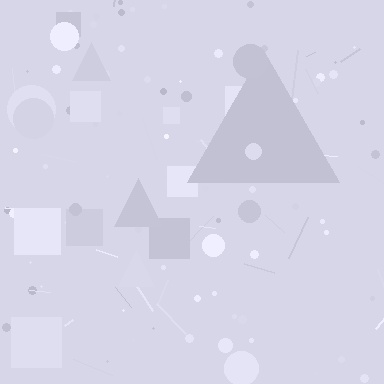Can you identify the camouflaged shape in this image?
The camouflaged shape is a triangle.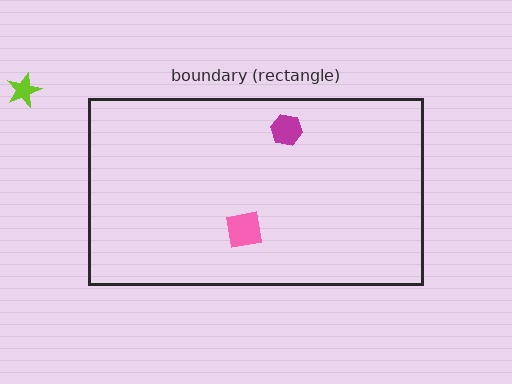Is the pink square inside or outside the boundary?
Inside.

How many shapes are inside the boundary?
2 inside, 1 outside.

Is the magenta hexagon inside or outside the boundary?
Inside.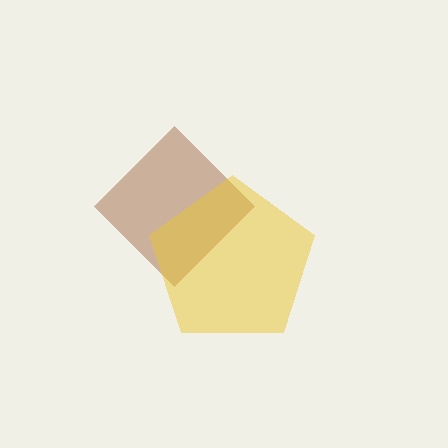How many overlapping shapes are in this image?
There are 2 overlapping shapes in the image.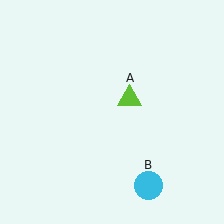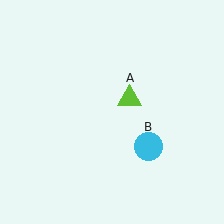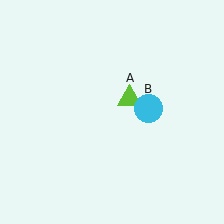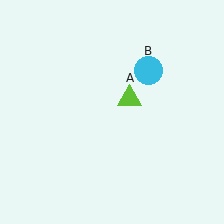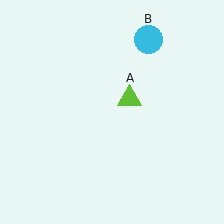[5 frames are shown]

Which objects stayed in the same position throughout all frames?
Lime triangle (object A) remained stationary.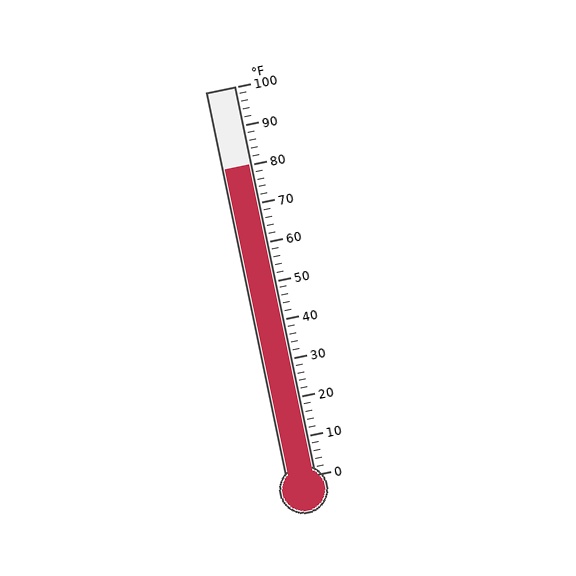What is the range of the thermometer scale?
The thermometer scale ranges from 0°F to 100°F.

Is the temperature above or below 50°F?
The temperature is above 50°F.